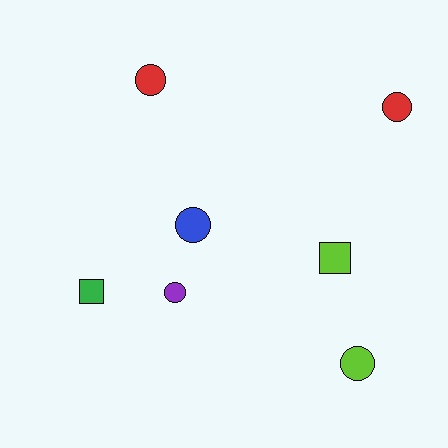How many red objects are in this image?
There are 2 red objects.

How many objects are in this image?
There are 7 objects.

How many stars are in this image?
There are no stars.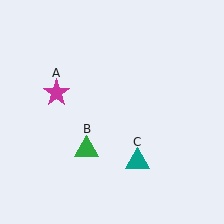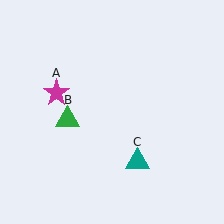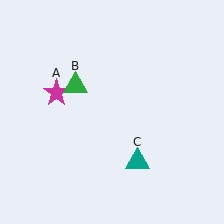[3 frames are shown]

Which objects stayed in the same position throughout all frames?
Magenta star (object A) and teal triangle (object C) remained stationary.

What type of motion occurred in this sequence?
The green triangle (object B) rotated clockwise around the center of the scene.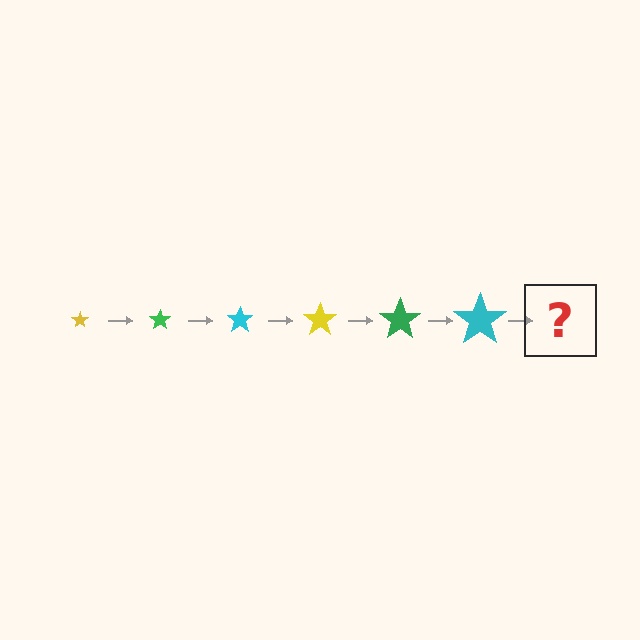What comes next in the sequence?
The next element should be a yellow star, larger than the previous one.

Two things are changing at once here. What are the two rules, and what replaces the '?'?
The two rules are that the star grows larger each step and the color cycles through yellow, green, and cyan. The '?' should be a yellow star, larger than the previous one.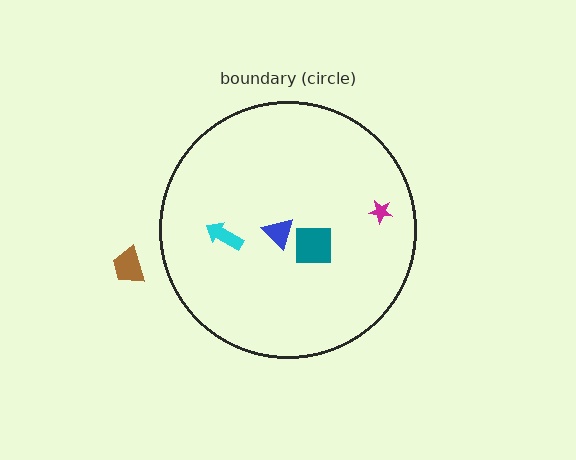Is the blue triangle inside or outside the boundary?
Inside.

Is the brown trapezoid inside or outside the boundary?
Outside.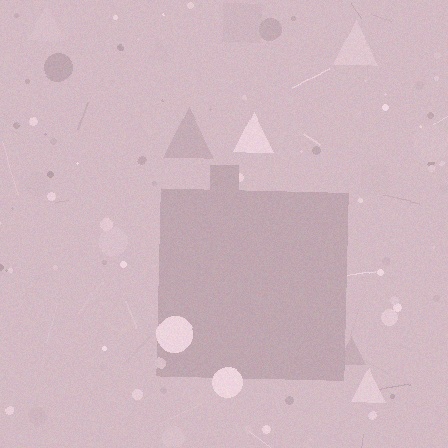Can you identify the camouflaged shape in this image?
The camouflaged shape is a square.